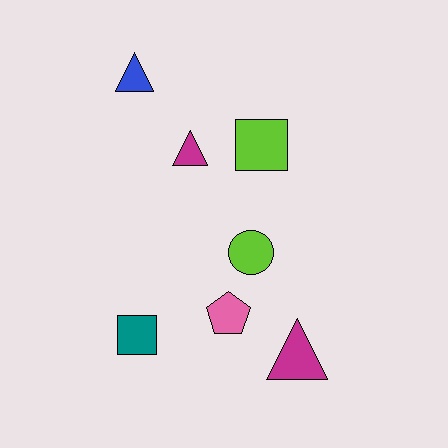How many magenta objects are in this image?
There are 2 magenta objects.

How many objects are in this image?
There are 7 objects.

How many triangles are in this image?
There are 3 triangles.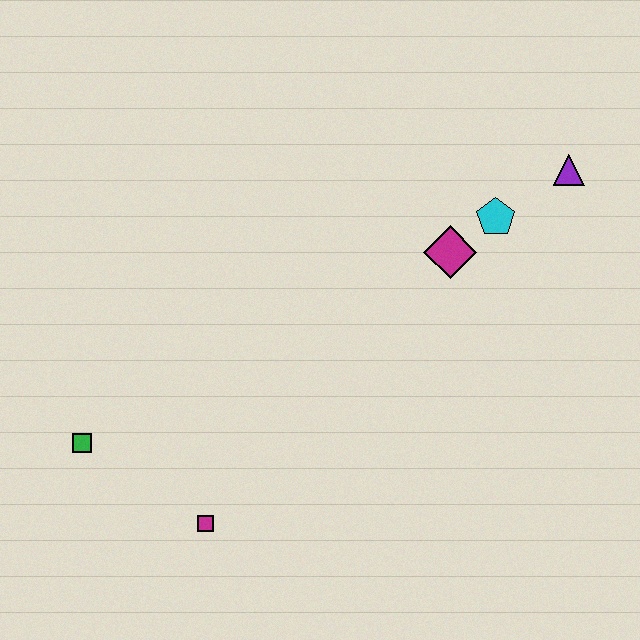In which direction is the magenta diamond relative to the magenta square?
The magenta diamond is above the magenta square.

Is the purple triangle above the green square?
Yes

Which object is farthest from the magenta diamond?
The green square is farthest from the magenta diamond.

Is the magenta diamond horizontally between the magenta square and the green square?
No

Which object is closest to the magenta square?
The green square is closest to the magenta square.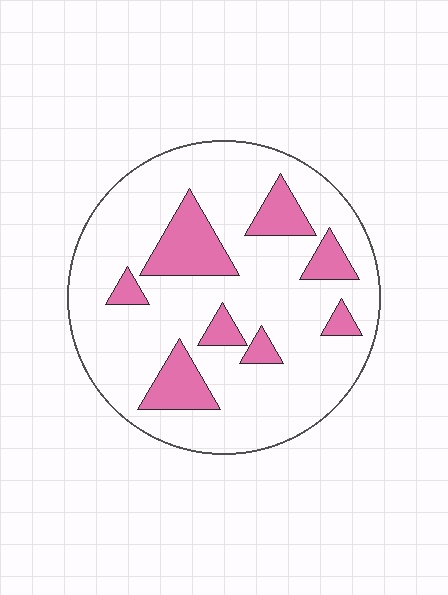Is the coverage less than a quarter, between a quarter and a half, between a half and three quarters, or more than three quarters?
Less than a quarter.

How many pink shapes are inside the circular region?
8.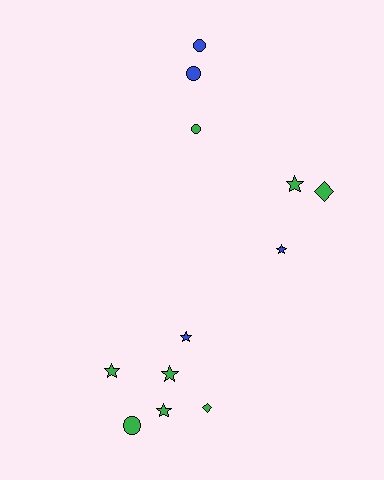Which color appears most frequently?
Green, with 8 objects.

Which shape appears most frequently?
Star, with 6 objects.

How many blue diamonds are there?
There are no blue diamonds.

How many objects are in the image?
There are 12 objects.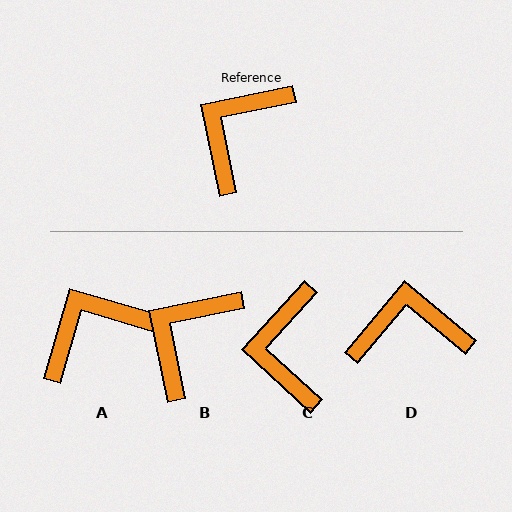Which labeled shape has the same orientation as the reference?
B.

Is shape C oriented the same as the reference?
No, it is off by about 36 degrees.